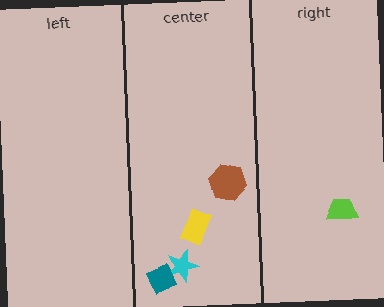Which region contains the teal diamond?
The center region.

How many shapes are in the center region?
4.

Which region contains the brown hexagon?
The center region.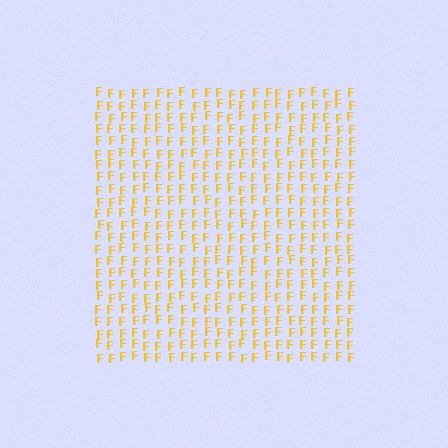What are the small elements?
The small elements are letter F's.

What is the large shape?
The large shape is a square.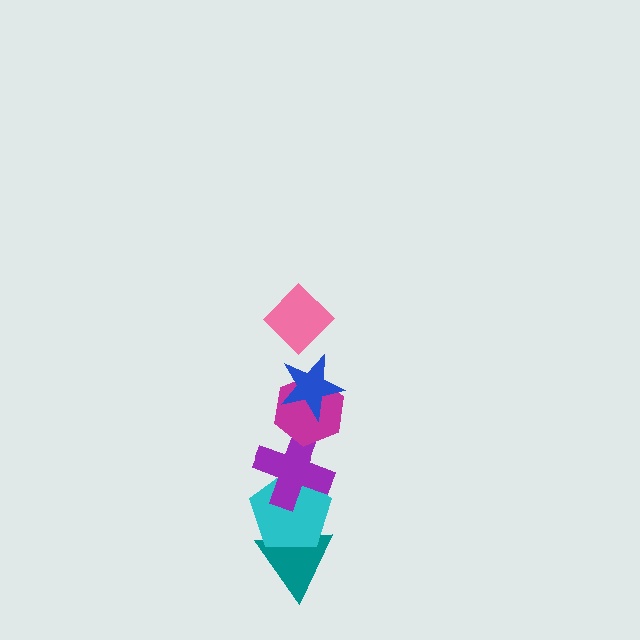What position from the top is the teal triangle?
The teal triangle is 6th from the top.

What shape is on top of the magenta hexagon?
The blue star is on top of the magenta hexagon.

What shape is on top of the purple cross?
The magenta hexagon is on top of the purple cross.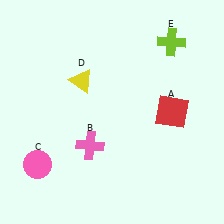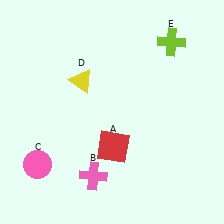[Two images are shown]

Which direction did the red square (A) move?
The red square (A) moved left.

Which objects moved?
The objects that moved are: the red square (A), the pink cross (B).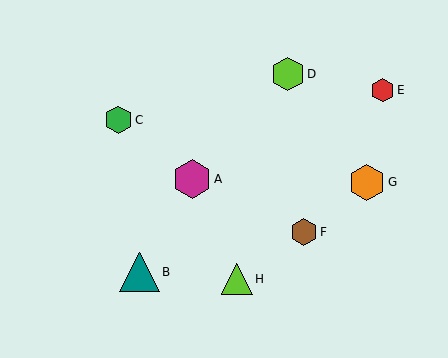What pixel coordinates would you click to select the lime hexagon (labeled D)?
Click at (288, 74) to select the lime hexagon D.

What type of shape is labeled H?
Shape H is a lime triangle.